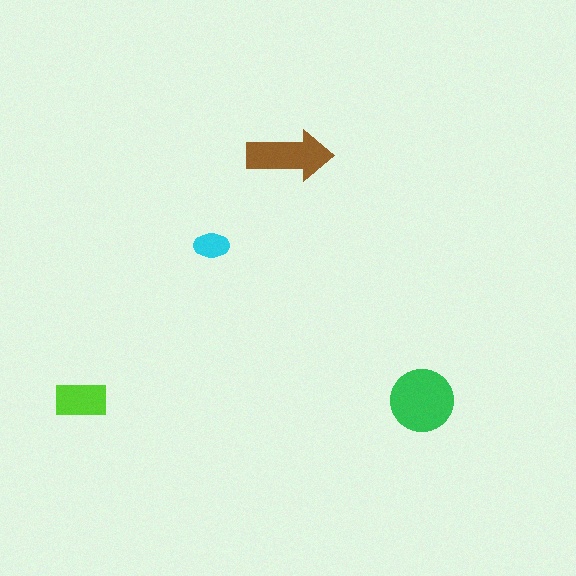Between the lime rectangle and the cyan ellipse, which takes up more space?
The lime rectangle.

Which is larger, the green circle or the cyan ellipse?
The green circle.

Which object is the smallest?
The cyan ellipse.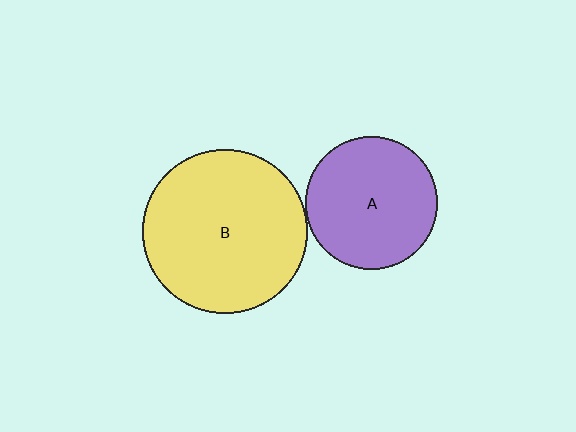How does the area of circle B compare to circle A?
Approximately 1.5 times.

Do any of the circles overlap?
No, none of the circles overlap.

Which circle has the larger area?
Circle B (yellow).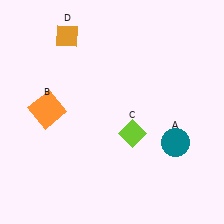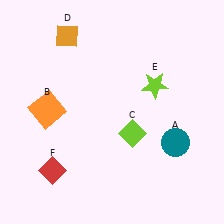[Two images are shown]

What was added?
A lime star (E), a red diamond (F) were added in Image 2.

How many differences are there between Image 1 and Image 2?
There are 2 differences between the two images.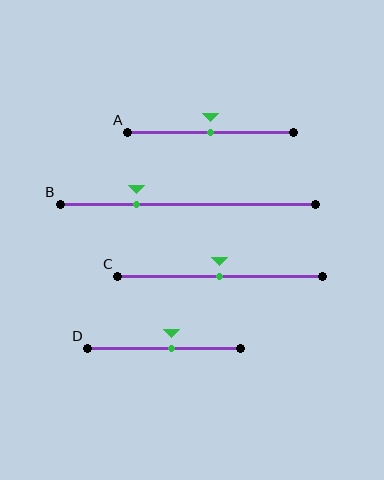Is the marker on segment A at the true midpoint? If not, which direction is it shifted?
Yes, the marker on segment A is at the true midpoint.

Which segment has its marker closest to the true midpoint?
Segment A has its marker closest to the true midpoint.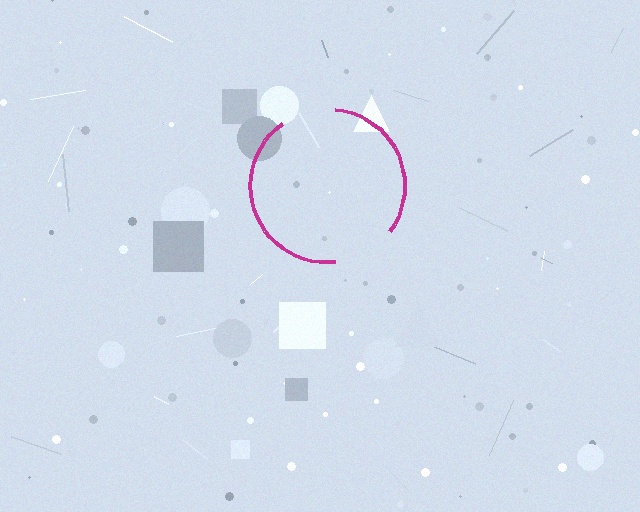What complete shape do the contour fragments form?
The contour fragments form a circle.